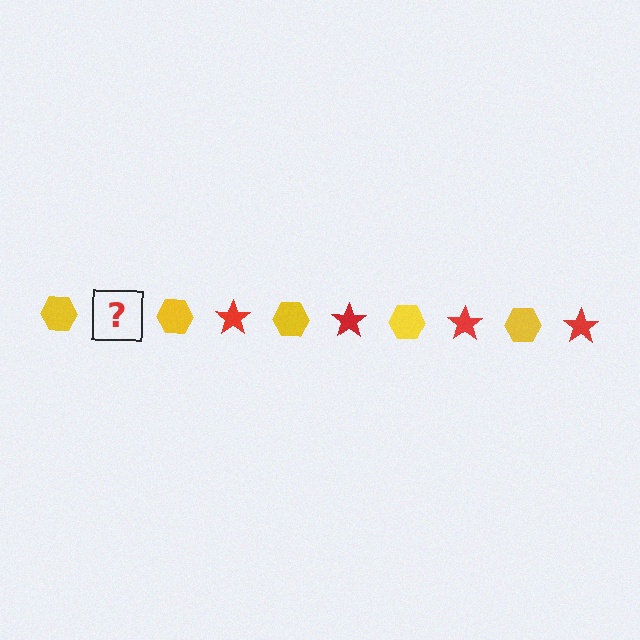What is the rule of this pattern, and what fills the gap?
The rule is that the pattern alternates between yellow hexagon and red star. The gap should be filled with a red star.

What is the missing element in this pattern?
The missing element is a red star.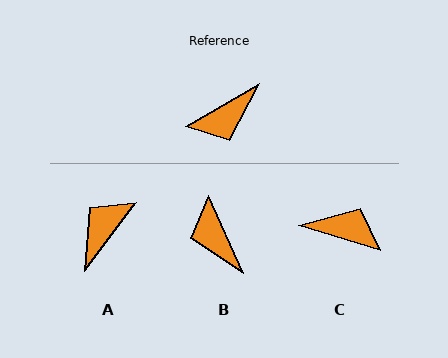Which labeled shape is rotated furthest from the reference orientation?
A, about 157 degrees away.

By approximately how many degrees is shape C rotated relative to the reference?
Approximately 133 degrees counter-clockwise.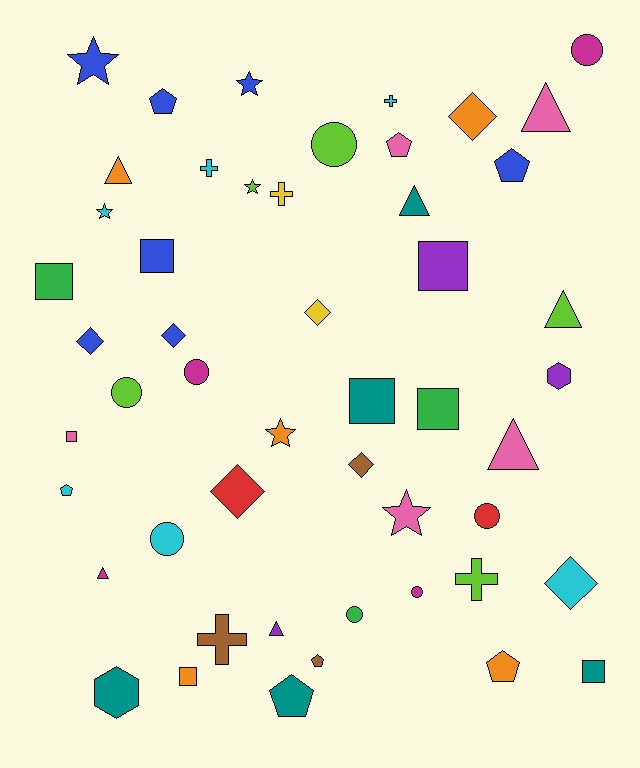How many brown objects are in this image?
There are 3 brown objects.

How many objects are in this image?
There are 50 objects.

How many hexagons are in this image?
There are 2 hexagons.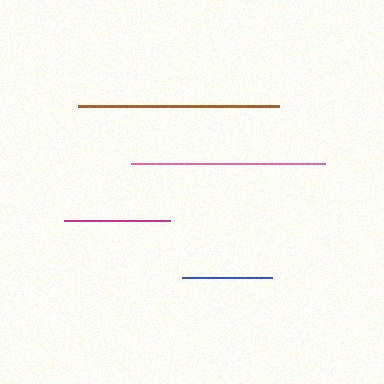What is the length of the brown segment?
The brown segment is approximately 200 pixels long.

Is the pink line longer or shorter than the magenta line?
The pink line is longer than the magenta line.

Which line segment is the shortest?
The blue line is the shortest at approximately 90 pixels.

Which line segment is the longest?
The brown line is the longest at approximately 200 pixels.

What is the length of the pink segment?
The pink segment is approximately 194 pixels long.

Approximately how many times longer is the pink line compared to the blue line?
The pink line is approximately 2.2 times the length of the blue line.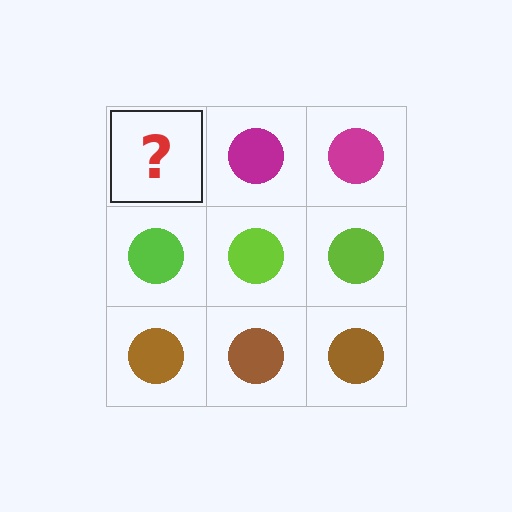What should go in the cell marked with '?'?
The missing cell should contain a magenta circle.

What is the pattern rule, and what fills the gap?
The rule is that each row has a consistent color. The gap should be filled with a magenta circle.